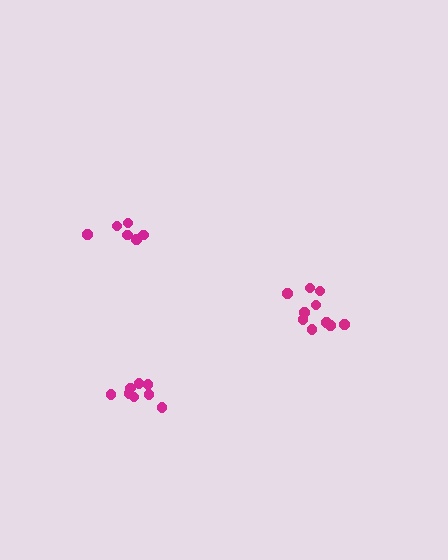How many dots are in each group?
Group 1: 10 dots, Group 2: 8 dots, Group 3: 6 dots (24 total).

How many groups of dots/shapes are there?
There are 3 groups.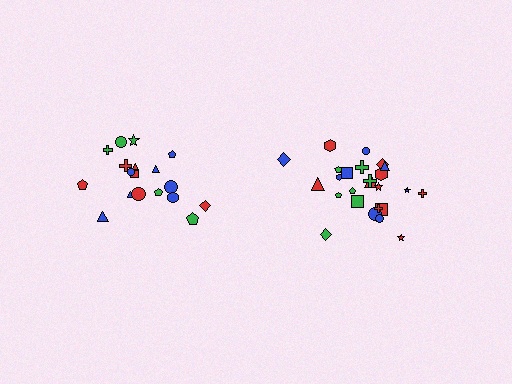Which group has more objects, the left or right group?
The right group.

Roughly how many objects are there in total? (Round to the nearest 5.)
Roughly 45 objects in total.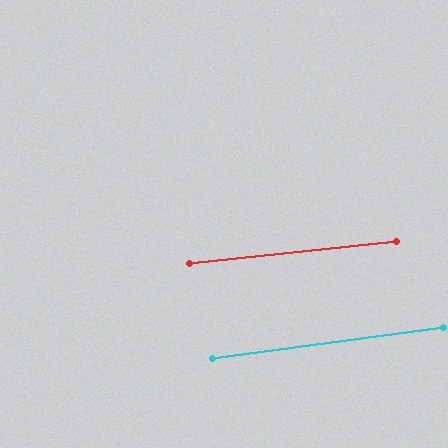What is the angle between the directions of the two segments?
Approximately 1 degree.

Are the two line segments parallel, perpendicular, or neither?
Parallel — their directions differ by only 1.4°.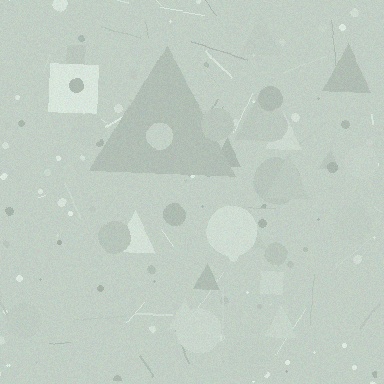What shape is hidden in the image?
A triangle is hidden in the image.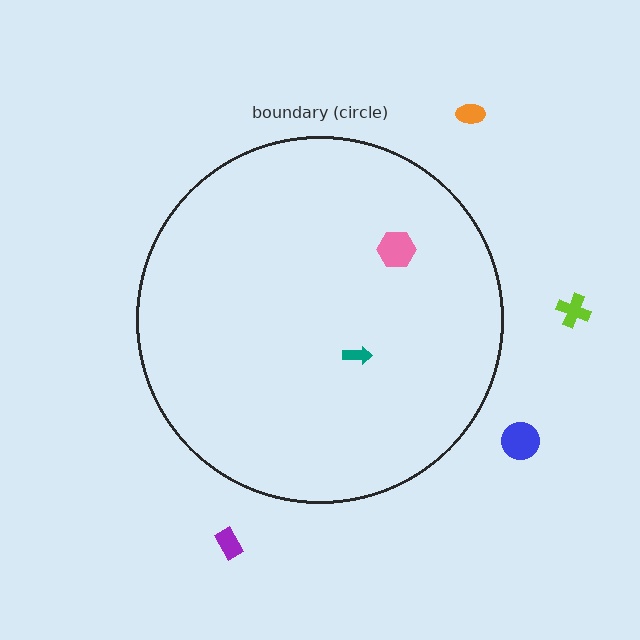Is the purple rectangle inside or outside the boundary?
Outside.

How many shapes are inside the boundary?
2 inside, 4 outside.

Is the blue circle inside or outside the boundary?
Outside.